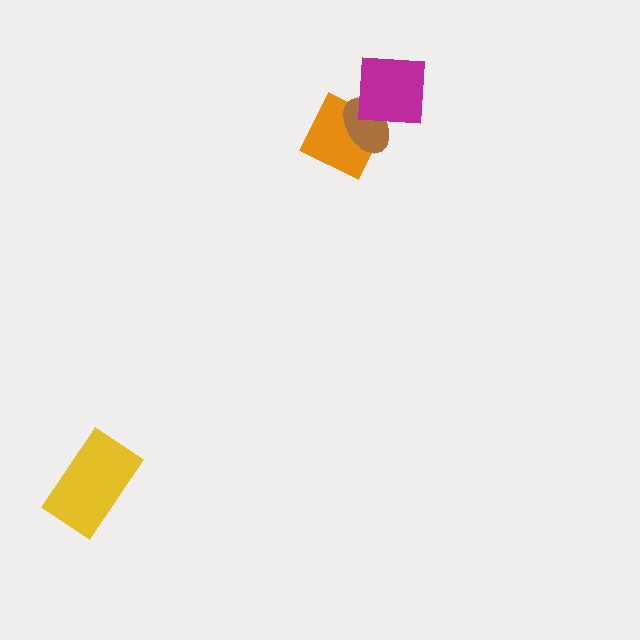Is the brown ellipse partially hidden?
Yes, it is partially covered by another shape.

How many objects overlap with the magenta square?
2 objects overlap with the magenta square.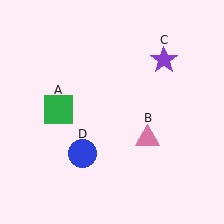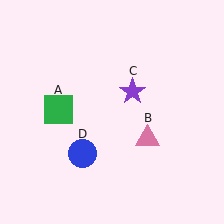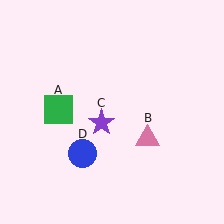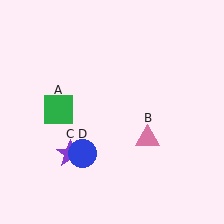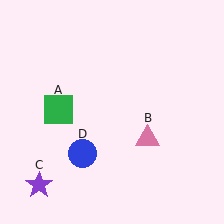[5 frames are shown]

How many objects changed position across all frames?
1 object changed position: purple star (object C).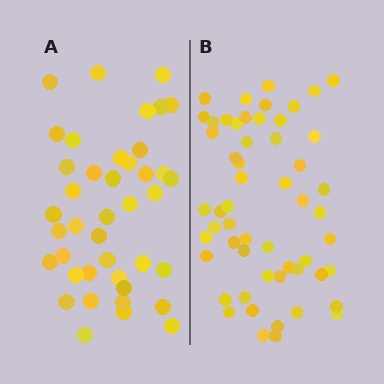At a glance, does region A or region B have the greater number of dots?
Region B (the right region) has more dots.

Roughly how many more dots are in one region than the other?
Region B has approximately 15 more dots than region A.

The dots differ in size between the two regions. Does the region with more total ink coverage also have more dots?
No. Region A has more total ink coverage because its dots are larger, but region B actually contains more individual dots. Total area can be misleading — the number of items is what matters here.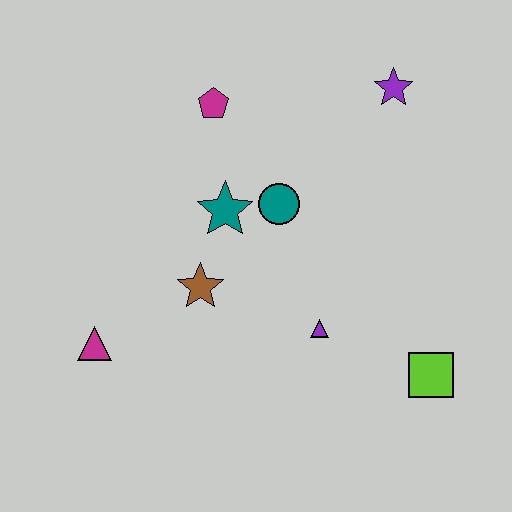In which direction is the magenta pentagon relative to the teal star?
The magenta pentagon is above the teal star.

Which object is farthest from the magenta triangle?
The purple star is farthest from the magenta triangle.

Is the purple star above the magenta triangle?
Yes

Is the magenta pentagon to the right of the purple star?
No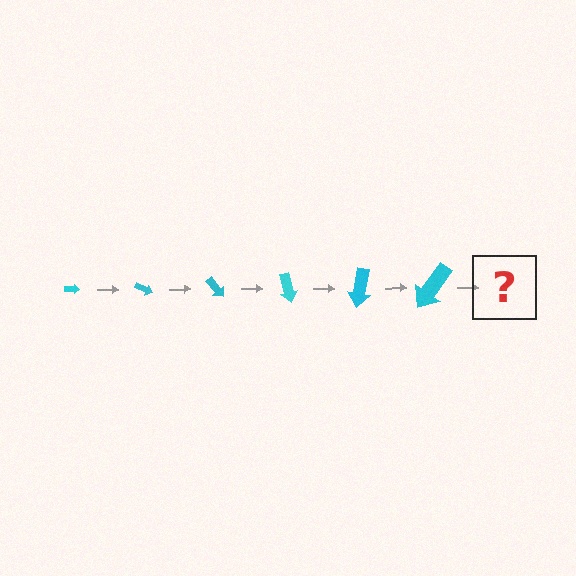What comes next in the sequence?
The next element should be an arrow, larger than the previous one and rotated 150 degrees from the start.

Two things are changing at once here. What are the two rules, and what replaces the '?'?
The two rules are that the arrow grows larger each step and it rotates 25 degrees each step. The '?' should be an arrow, larger than the previous one and rotated 150 degrees from the start.